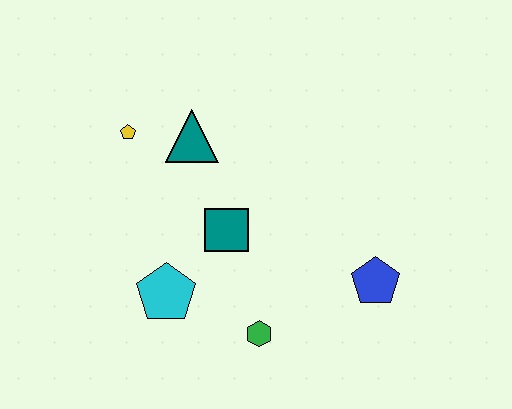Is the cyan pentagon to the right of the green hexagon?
No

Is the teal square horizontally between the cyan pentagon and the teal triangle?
No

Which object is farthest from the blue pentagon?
The yellow pentagon is farthest from the blue pentagon.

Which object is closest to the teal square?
The cyan pentagon is closest to the teal square.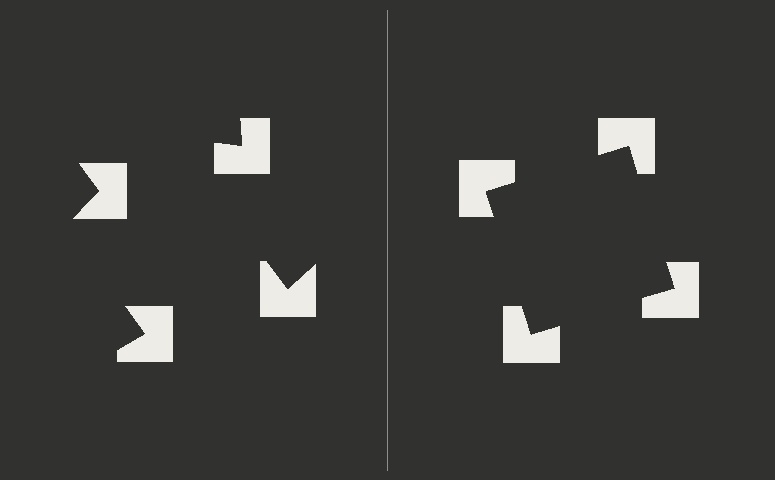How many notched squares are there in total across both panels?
8 — 4 on each side.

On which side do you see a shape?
An illusory square appears on the right side. On the left side the wedge cuts are rotated, so no coherent shape forms.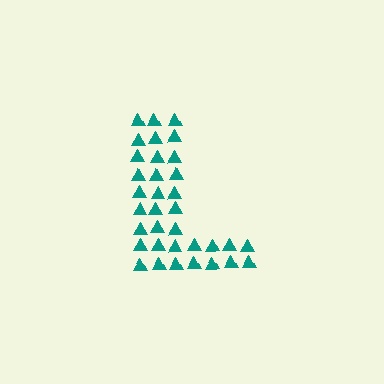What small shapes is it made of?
It is made of small triangles.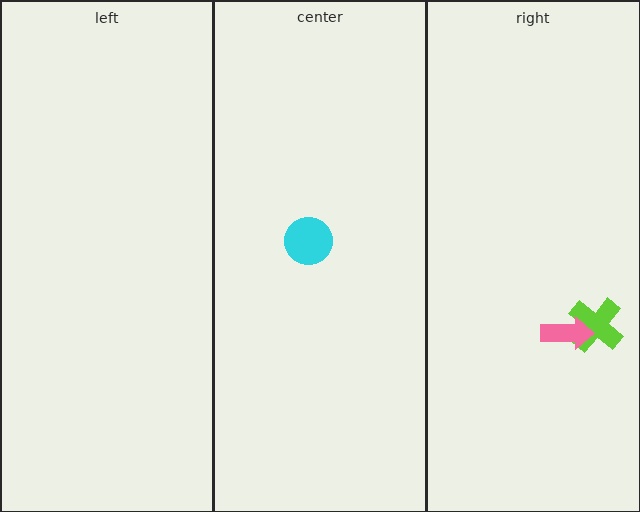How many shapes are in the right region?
2.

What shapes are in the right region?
The lime cross, the pink arrow.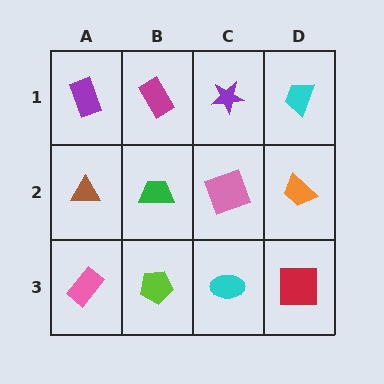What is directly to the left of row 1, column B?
A purple rectangle.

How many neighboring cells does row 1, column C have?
3.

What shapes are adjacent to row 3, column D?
An orange trapezoid (row 2, column D), a cyan ellipse (row 3, column C).